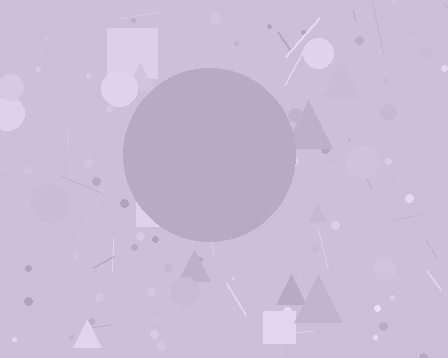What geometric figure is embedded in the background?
A circle is embedded in the background.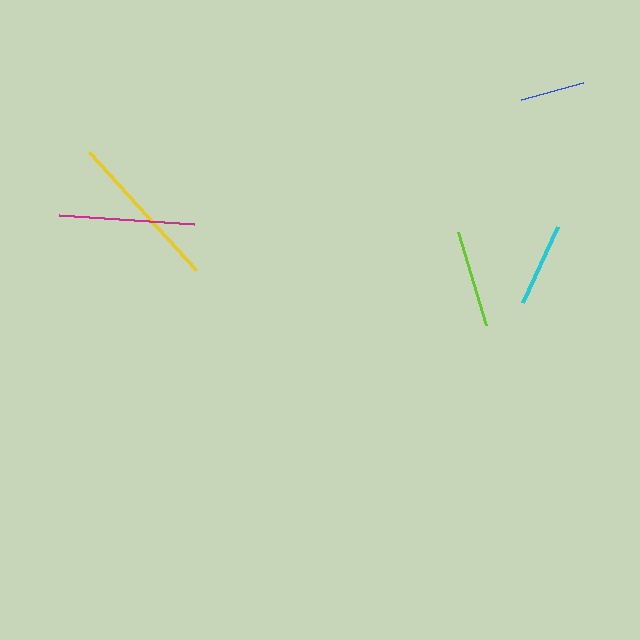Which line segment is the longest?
The yellow line is the longest at approximately 159 pixels.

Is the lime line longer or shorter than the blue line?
The lime line is longer than the blue line.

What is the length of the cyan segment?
The cyan segment is approximately 84 pixels long.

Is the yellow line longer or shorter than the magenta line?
The yellow line is longer than the magenta line.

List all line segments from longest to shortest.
From longest to shortest: yellow, magenta, lime, cyan, blue.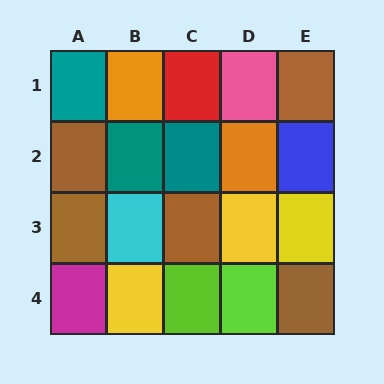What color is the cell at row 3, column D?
Yellow.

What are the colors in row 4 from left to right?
Magenta, yellow, lime, lime, brown.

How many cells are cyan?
1 cell is cyan.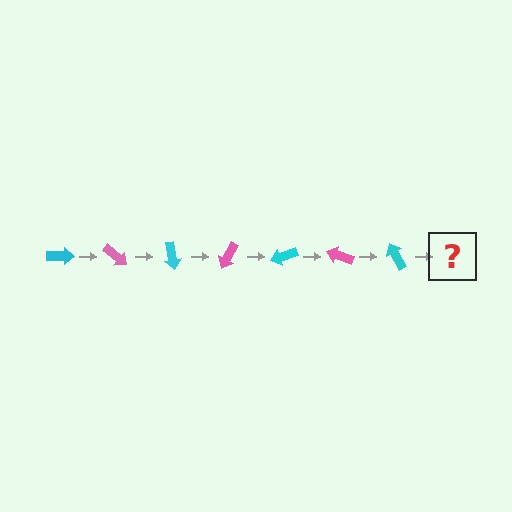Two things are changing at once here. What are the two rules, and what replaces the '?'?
The two rules are that it rotates 40 degrees each step and the color cycles through cyan and pink. The '?' should be a pink arrow, rotated 280 degrees from the start.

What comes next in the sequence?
The next element should be a pink arrow, rotated 280 degrees from the start.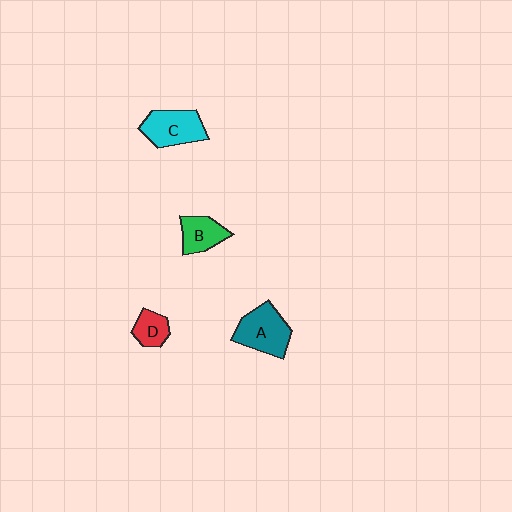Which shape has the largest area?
Shape A (teal).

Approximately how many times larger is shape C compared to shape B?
Approximately 1.4 times.